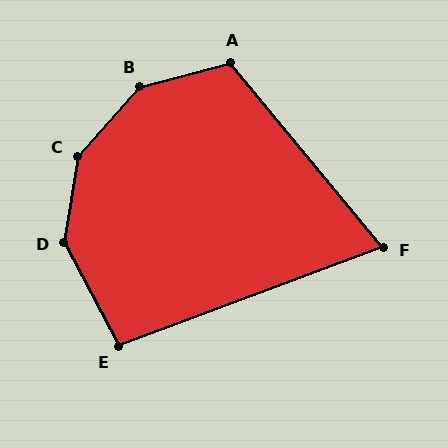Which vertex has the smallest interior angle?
F, at approximately 71 degrees.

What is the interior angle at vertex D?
Approximately 143 degrees (obtuse).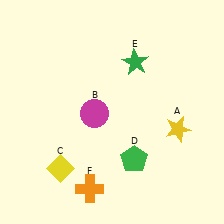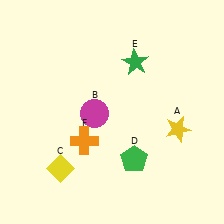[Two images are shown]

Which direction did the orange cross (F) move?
The orange cross (F) moved up.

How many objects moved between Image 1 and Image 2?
1 object moved between the two images.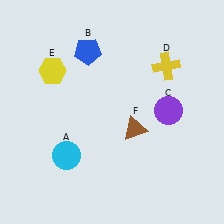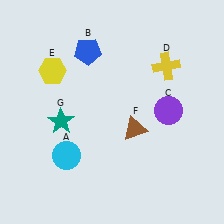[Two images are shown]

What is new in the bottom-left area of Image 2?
A teal star (G) was added in the bottom-left area of Image 2.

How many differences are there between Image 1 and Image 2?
There is 1 difference between the two images.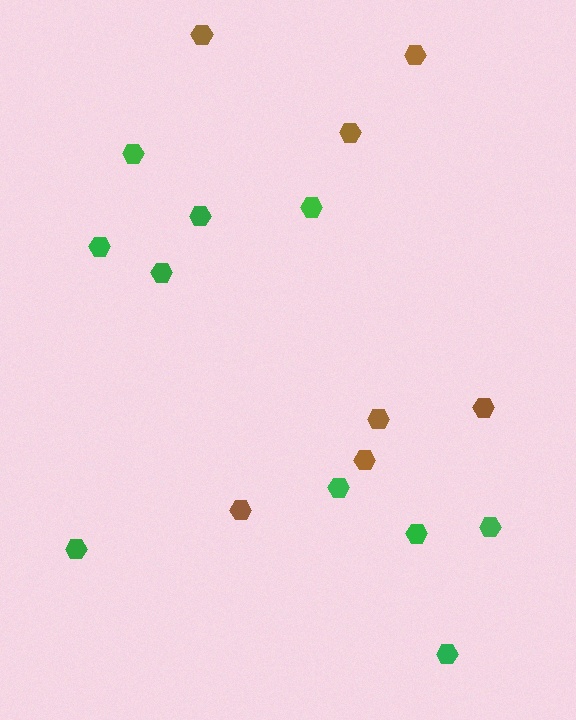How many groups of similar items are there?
There are 2 groups: one group of brown hexagons (7) and one group of green hexagons (10).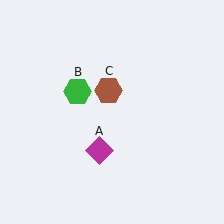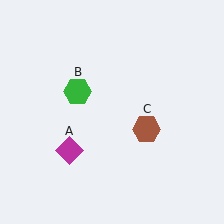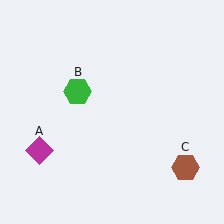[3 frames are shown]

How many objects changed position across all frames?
2 objects changed position: magenta diamond (object A), brown hexagon (object C).